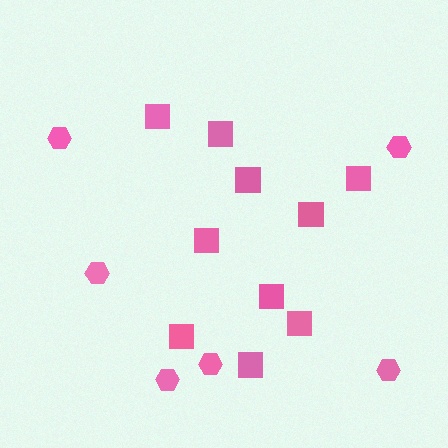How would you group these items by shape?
There are 2 groups: one group of squares (10) and one group of hexagons (6).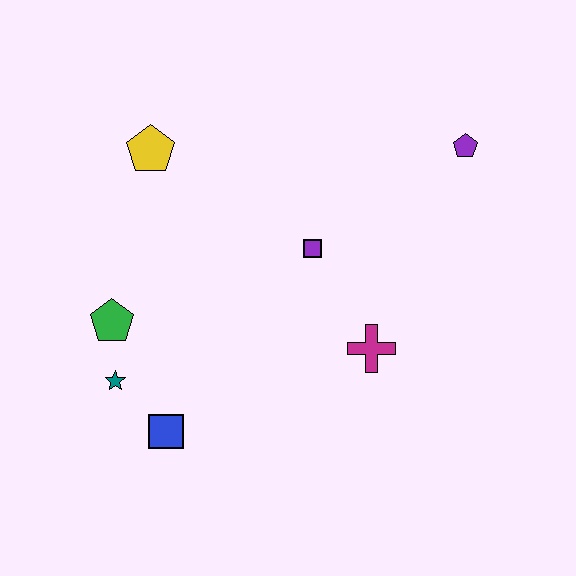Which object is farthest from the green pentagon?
The purple pentagon is farthest from the green pentagon.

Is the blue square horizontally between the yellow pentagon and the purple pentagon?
Yes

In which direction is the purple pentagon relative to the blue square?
The purple pentagon is to the right of the blue square.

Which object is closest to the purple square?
The magenta cross is closest to the purple square.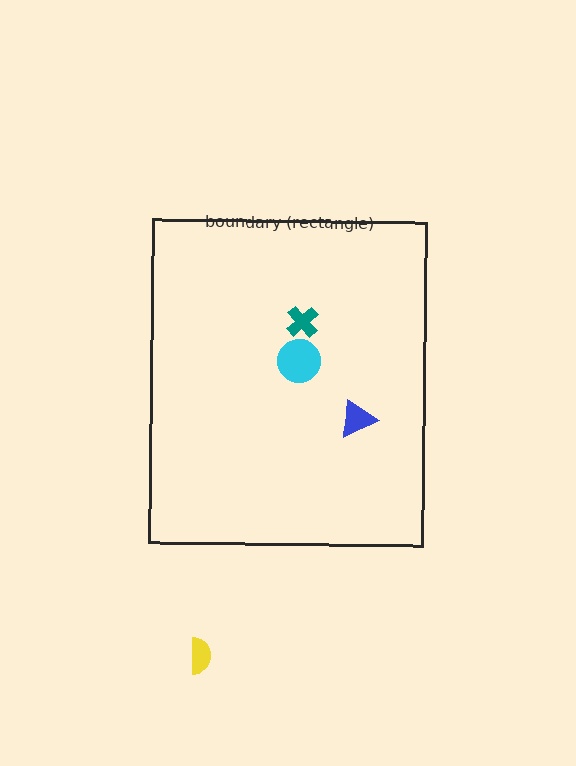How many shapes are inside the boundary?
3 inside, 1 outside.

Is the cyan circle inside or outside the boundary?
Inside.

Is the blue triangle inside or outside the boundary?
Inside.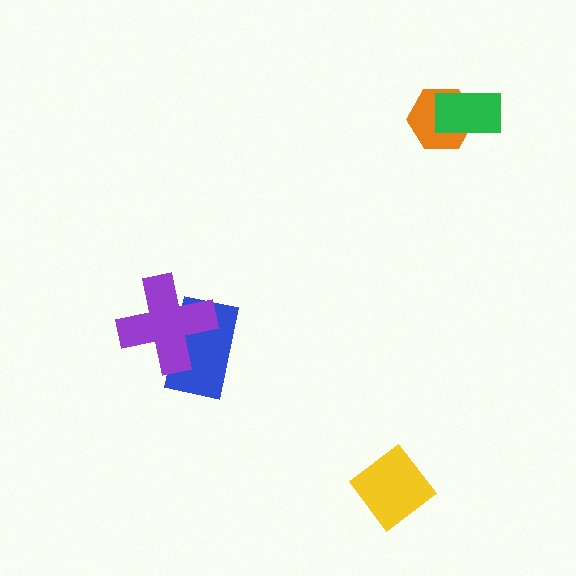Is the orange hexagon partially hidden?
Yes, it is partially covered by another shape.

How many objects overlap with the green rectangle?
1 object overlaps with the green rectangle.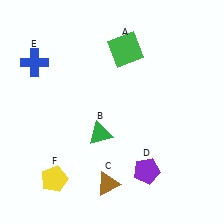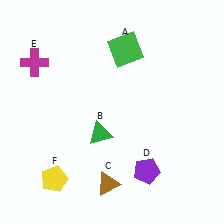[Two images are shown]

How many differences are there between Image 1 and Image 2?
There is 1 difference between the two images.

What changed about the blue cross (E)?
In Image 1, E is blue. In Image 2, it changed to magenta.